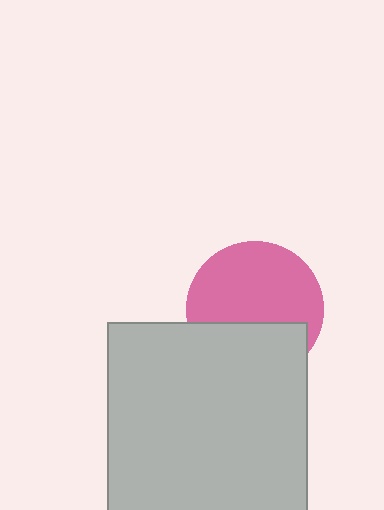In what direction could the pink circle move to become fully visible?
The pink circle could move up. That would shift it out from behind the light gray square entirely.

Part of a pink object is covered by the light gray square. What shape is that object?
It is a circle.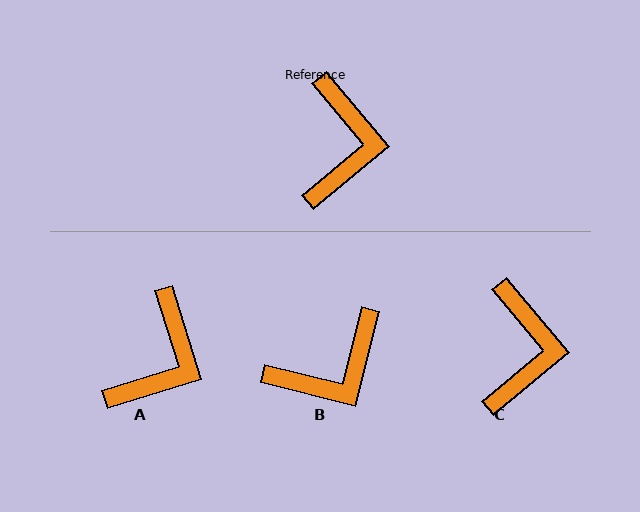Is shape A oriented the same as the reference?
No, it is off by about 23 degrees.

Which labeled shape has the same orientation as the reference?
C.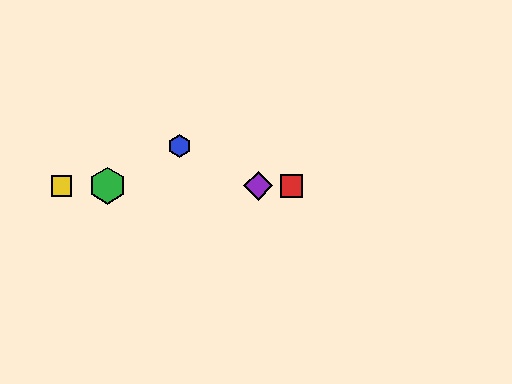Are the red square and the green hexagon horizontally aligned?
Yes, both are at y≈186.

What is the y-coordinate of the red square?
The red square is at y≈186.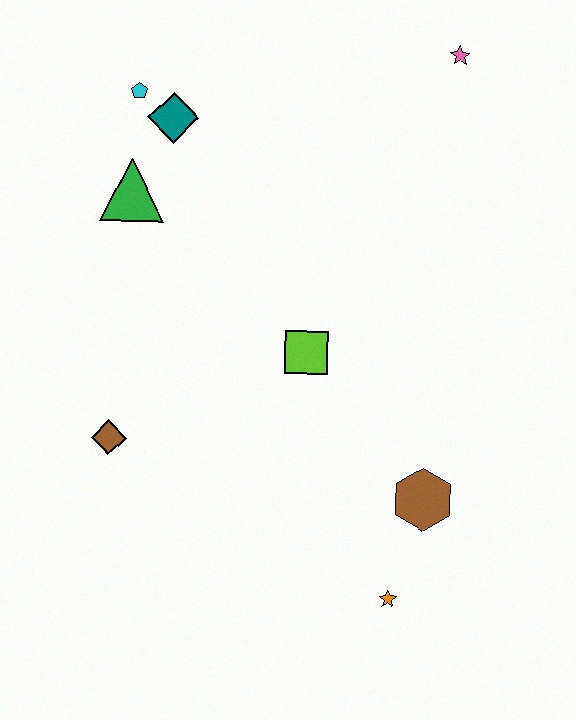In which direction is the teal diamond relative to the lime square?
The teal diamond is above the lime square.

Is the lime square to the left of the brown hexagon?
Yes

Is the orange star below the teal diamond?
Yes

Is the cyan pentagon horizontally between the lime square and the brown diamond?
Yes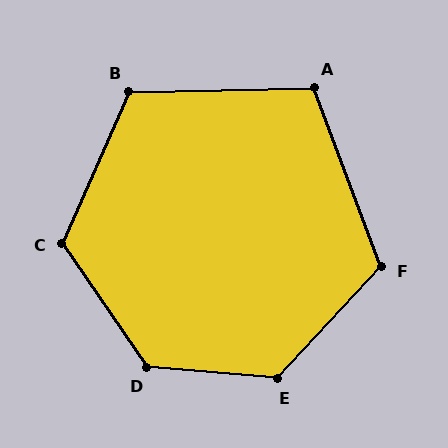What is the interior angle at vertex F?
Approximately 116 degrees (obtuse).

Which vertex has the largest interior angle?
D, at approximately 129 degrees.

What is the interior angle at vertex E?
Approximately 128 degrees (obtuse).